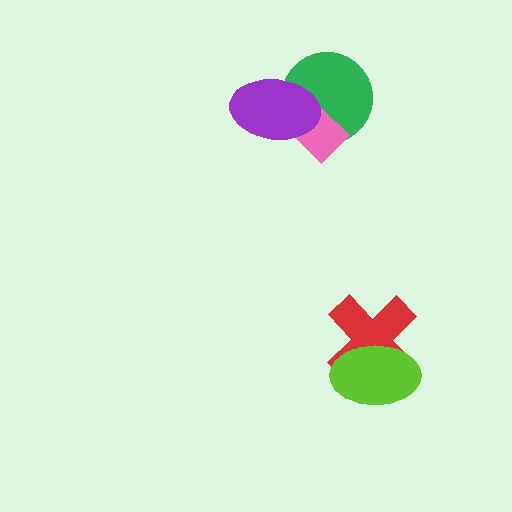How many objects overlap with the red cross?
1 object overlaps with the red cross.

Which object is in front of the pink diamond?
The purple ellipse is in front of the pink diamond.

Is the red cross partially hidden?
Yes, it is partially covered by another shape.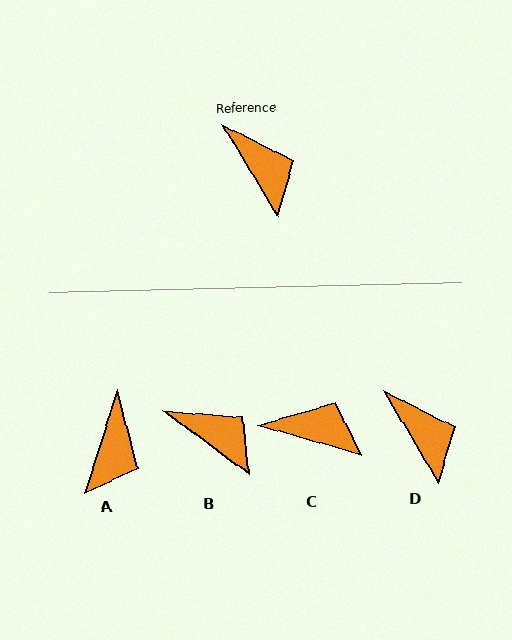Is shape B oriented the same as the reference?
No, it is off by about 22 degrees.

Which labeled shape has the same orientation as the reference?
D.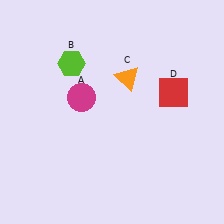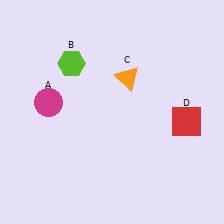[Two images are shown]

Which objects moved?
The objects that moved are: the magenta circle (A), the red square (D).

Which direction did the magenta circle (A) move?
The magenta circle (A) moved left.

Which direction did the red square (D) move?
The red square (D) moved down.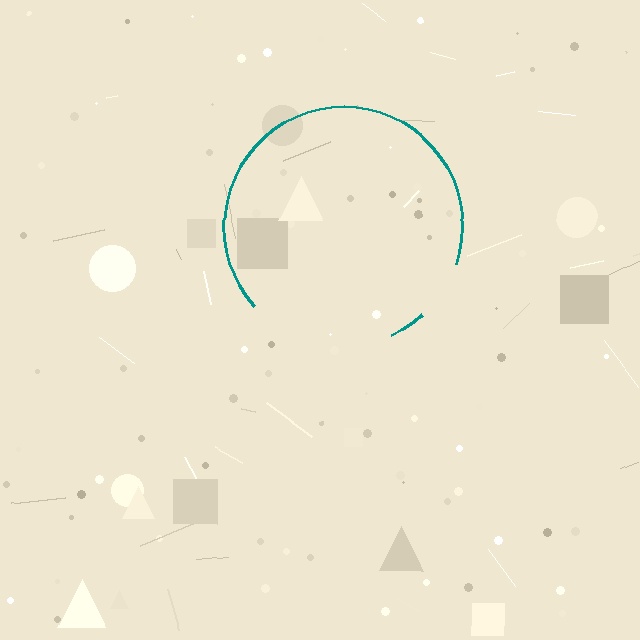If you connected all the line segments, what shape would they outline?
They would outline a circle.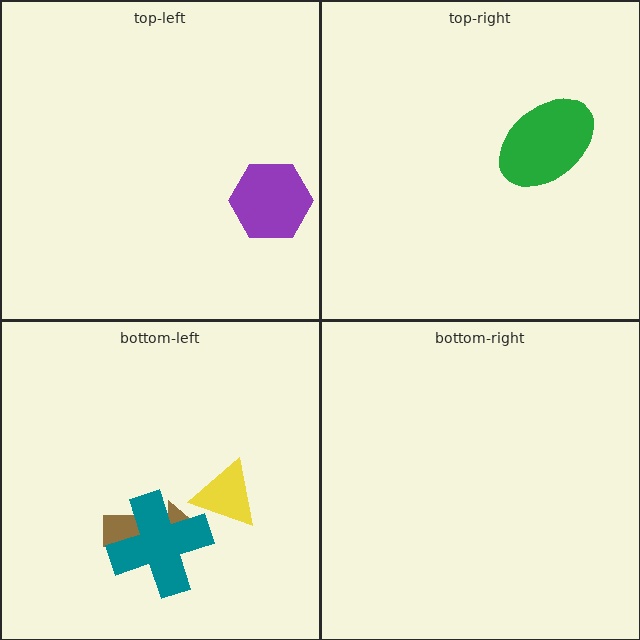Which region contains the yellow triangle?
The bottom-left region.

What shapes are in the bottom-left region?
The yellow triangle, the brown arrow, the teal cross.